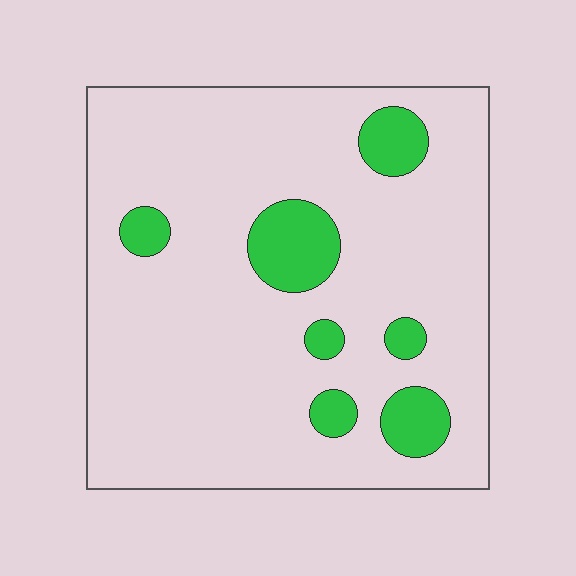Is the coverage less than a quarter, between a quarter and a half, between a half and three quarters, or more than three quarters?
Less than a quarter.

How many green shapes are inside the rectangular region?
7.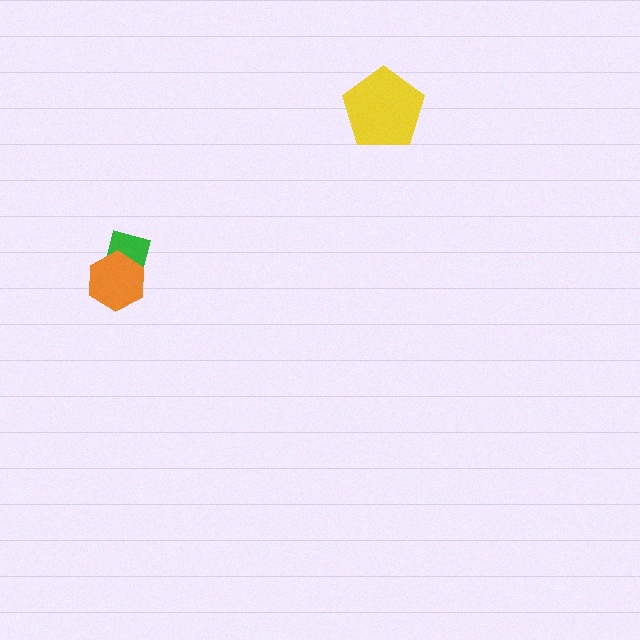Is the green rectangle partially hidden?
Yes, it is partially covered by another shape.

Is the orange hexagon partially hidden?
No, no other shape covers it.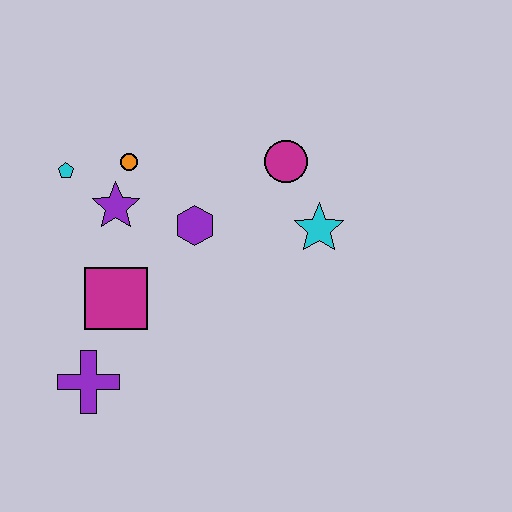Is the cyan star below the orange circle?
Yes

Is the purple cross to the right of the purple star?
No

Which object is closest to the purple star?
The orange circle is closest to the purple star.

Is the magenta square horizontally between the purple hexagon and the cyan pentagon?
Yes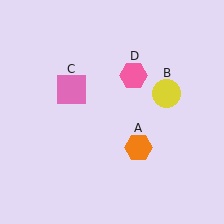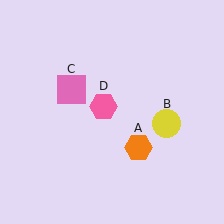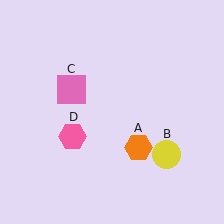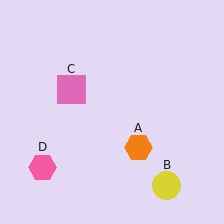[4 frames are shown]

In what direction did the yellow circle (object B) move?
The yellow circle (object B) moved down.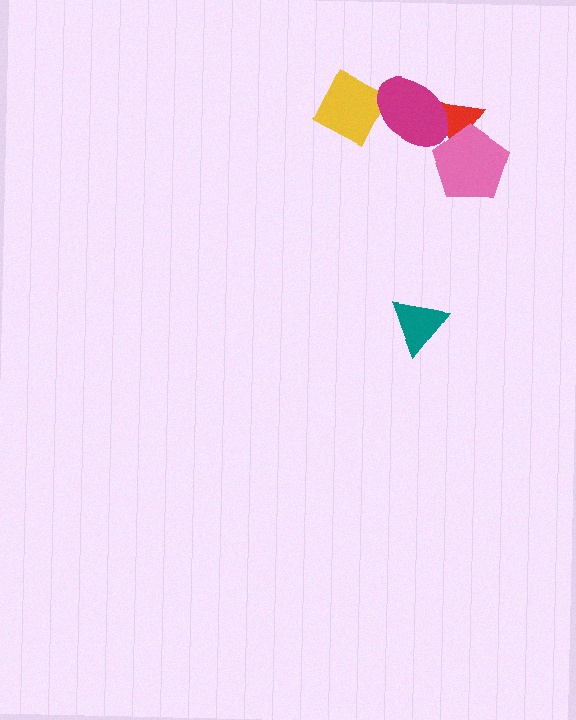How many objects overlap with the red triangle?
2 objects overlap with the red triangle.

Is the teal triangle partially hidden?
No, no other shape covers it.